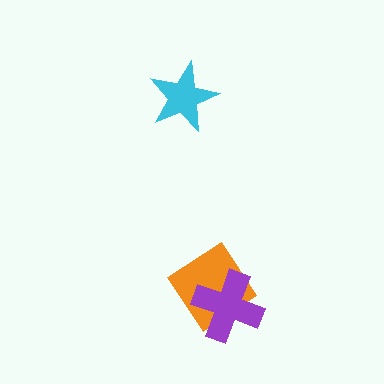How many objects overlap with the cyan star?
0 objects overlap with the cyan star.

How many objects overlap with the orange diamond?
1 object overlaps with the orange diamond.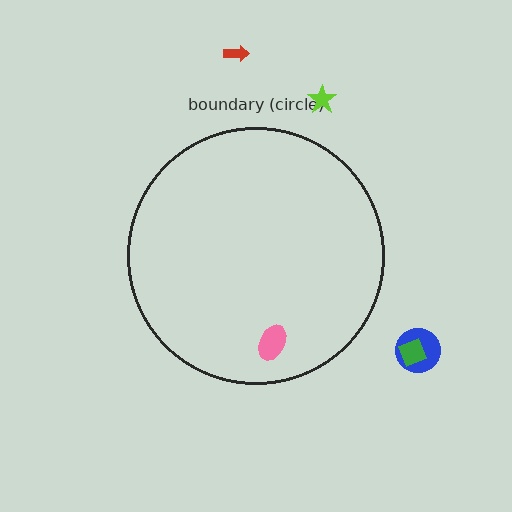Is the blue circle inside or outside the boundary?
Outside.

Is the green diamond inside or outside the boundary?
Outside.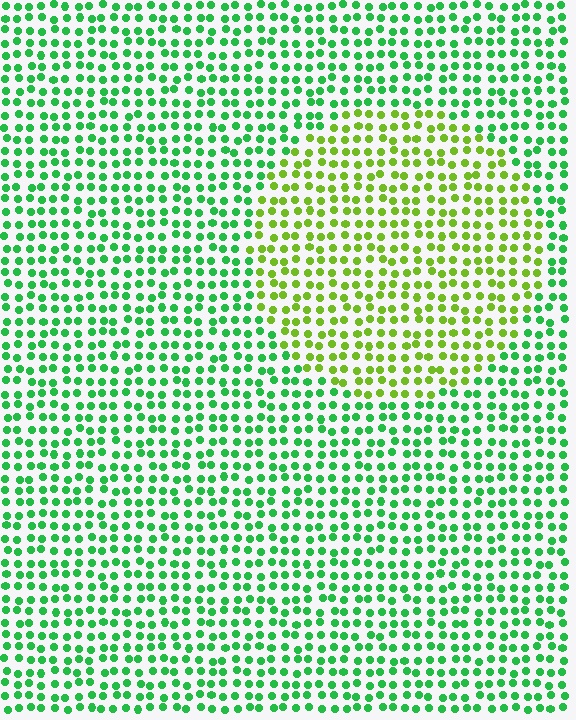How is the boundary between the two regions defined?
The boundary is defined purely by a slight shift in hue (about 44 degrees). Spacing, size, and orientation are identical on both sides.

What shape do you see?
I see a circle.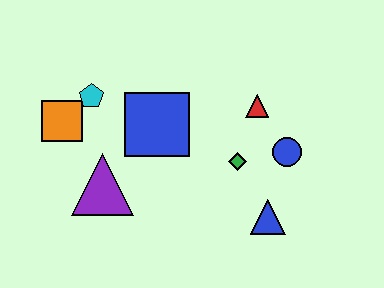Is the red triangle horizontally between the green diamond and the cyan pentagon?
No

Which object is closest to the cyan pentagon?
The orange square is closest to the cyan pentagon.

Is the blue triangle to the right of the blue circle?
No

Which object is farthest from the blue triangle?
The orange square is farthest from the blue triangle.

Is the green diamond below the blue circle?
Yes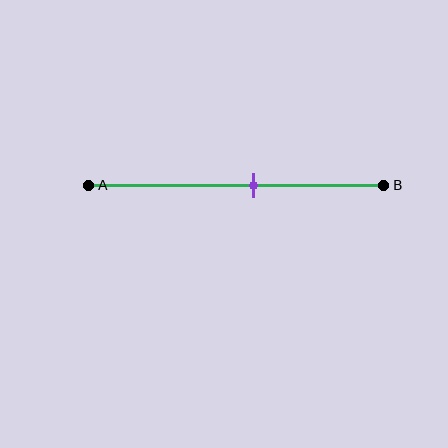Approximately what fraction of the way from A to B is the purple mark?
The purple mark is approximately 55% of the way from A to B.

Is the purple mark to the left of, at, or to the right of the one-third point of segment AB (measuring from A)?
The purple mark is to the right of the one-third point of segment AB.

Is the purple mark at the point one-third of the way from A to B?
No, the mark is at about 55% from A, not at the 33% one-third point.